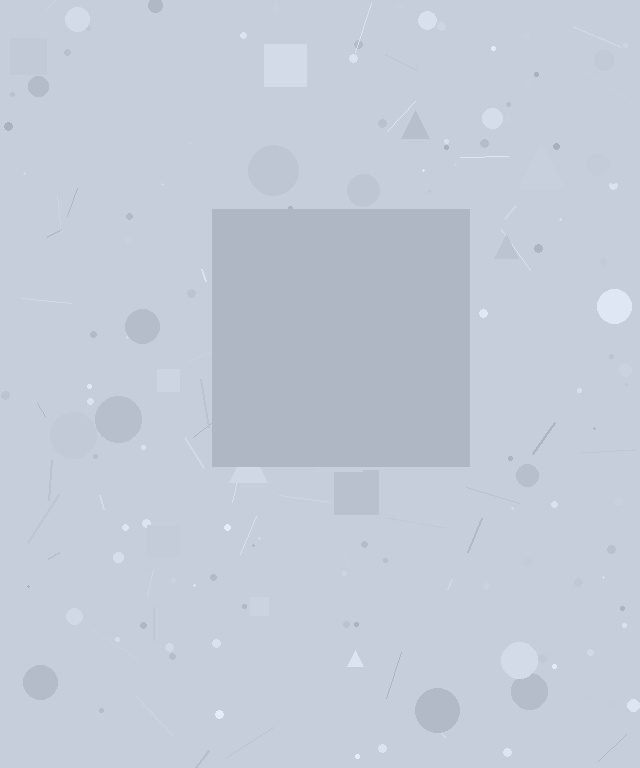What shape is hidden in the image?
A square is hidden in the image.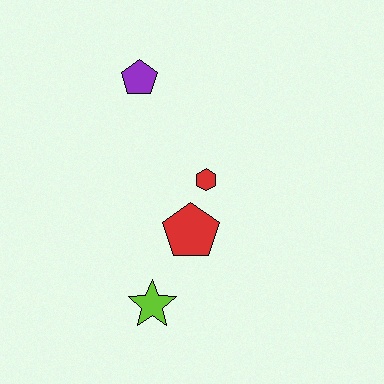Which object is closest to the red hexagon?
The red pentagon is closest to the red hexagon.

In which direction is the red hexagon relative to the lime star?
The red hexagon is above the lime star.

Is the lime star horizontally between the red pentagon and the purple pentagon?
Yes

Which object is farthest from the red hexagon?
The lime star is farthest from the red hexagon.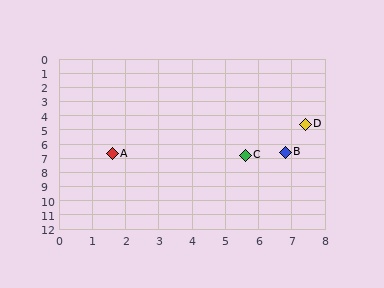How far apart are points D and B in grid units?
Points D and B are about 2.1 grid units apart.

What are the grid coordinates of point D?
Point D is at approximately (7.4, 4.6).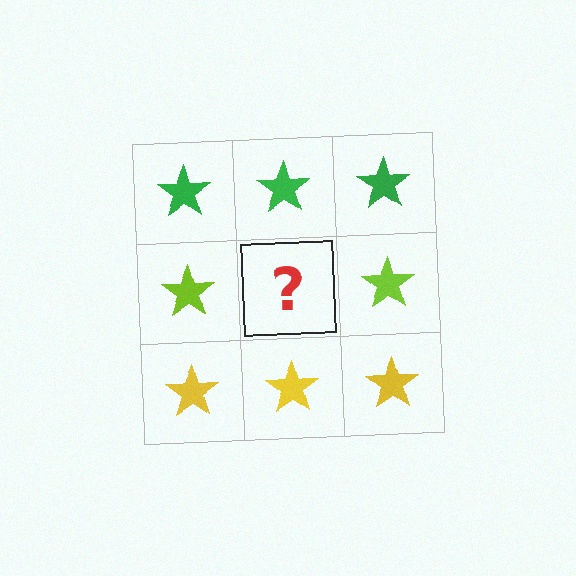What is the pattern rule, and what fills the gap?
The rule is that each row has a consistent color. The gap should be filled with a lime star.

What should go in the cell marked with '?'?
The missing cell should contain a lime star.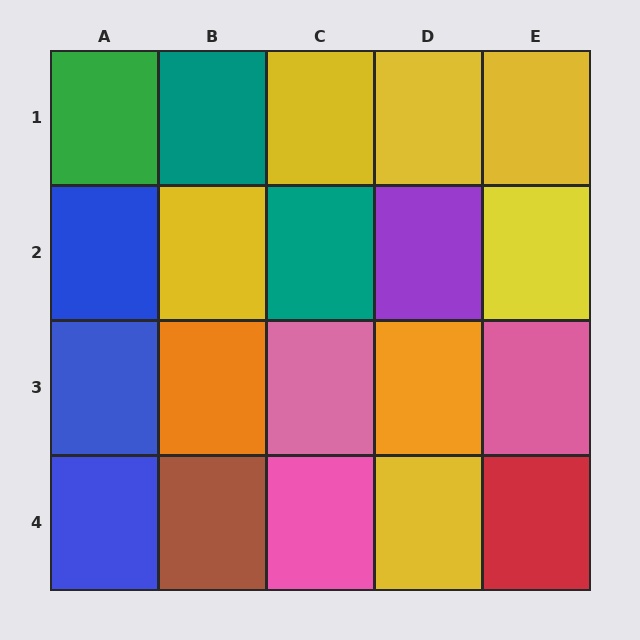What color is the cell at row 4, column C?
Pink.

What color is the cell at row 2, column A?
Blue.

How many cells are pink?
3 cells are pink.